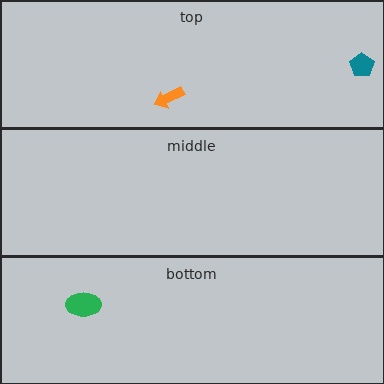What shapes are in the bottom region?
The green ellipse.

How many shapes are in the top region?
2.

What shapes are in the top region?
The teal pentagon, the orange arrow.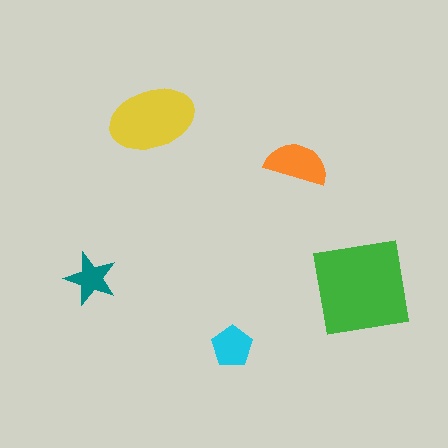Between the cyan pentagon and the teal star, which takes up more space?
The cyan pentagon.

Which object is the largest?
The green square.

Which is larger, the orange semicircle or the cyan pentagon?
The orange semicircle.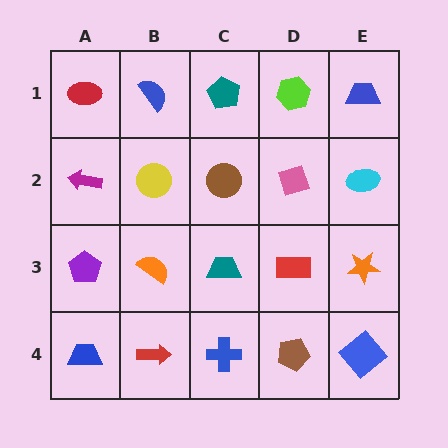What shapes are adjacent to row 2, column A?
A red ellipse (row 1, column A), a purple pentagon (row 3, column A), a yellow circle (row 2, column B).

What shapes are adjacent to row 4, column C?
A teal trapezoid (row 3, column C), a red arrow (row 4, column B), a brown pentagon (row 4, column D).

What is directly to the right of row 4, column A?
A red arrow.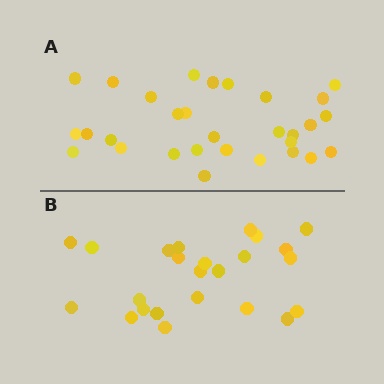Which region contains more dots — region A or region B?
Region A (the top region) has more dots.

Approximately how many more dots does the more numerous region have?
Region A has about 6 more dots than region B.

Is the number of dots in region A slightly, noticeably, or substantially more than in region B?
Region A has noticeably more, but not dramatically so. The ratio is roughly 1.2 to 1.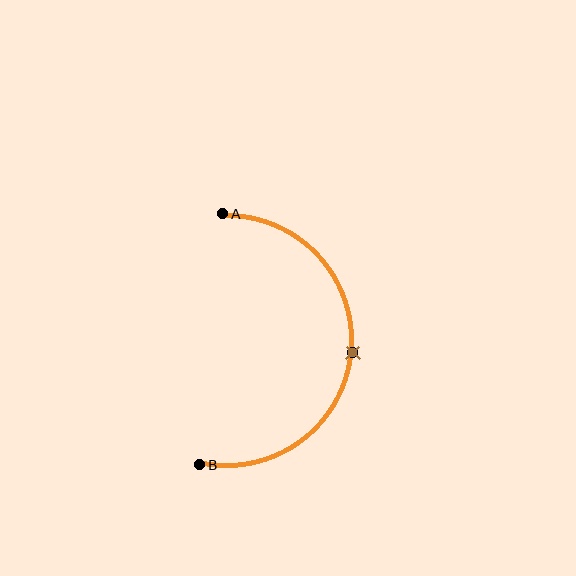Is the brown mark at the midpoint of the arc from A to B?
Yes. The brown mark lies on the arc at equal arc-length from both A and B — it is the arc midpoint.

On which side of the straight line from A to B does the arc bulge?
The arc bulges to the right of the straight line connecting A and B.